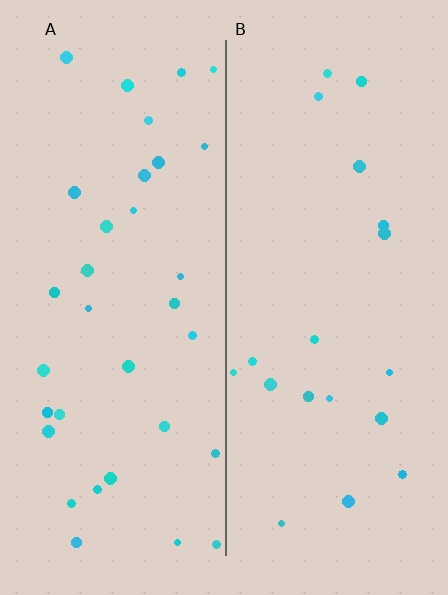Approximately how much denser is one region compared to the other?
Approximately 1.7× — region A over region B.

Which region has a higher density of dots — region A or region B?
A (the left).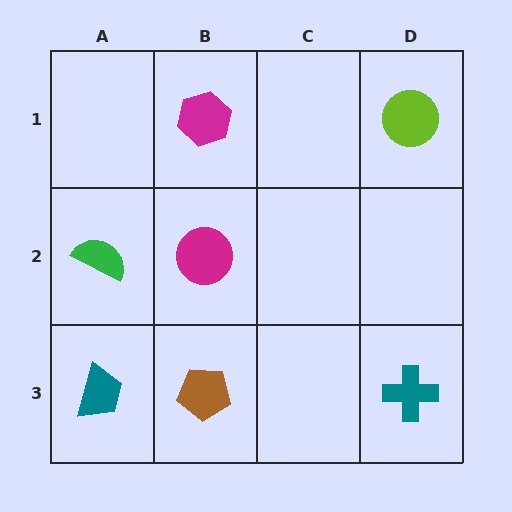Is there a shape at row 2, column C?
No, that cell is empty.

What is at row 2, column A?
A green semicircle.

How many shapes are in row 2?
2 shapes.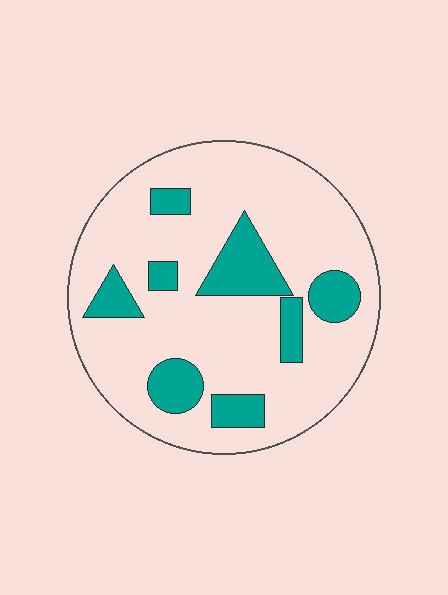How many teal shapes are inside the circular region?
8.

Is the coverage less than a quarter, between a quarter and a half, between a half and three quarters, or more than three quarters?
Less than a quarter.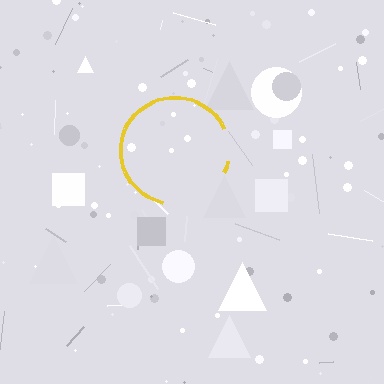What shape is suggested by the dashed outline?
The dashed outline suggests a circle.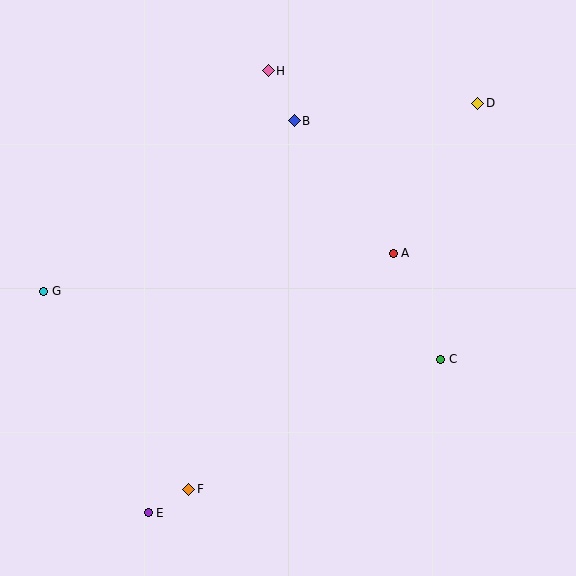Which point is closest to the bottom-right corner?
Point C is closest to the bottom-right corner.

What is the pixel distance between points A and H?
The distance between A and H is 221 pixels.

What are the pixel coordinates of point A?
Point A is at (393, 253).